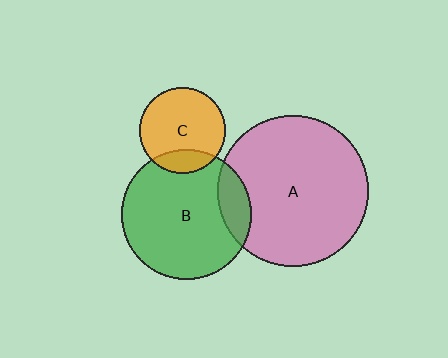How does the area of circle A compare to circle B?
Approximately 1.3 times.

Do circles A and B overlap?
Yes.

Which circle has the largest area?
Circle A (pink).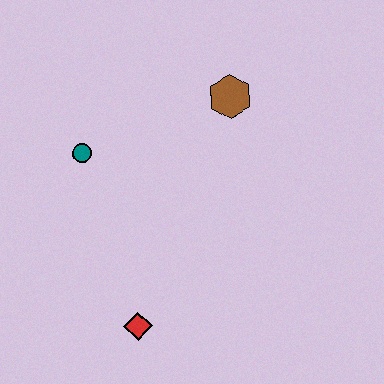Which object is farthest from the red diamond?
The brown hexagon is farthest from the red diamond.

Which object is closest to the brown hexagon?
The teal circle is closest to the brown hexagon.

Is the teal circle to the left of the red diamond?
Yes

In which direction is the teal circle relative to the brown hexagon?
The teal circle is to the left of the brown hexagon.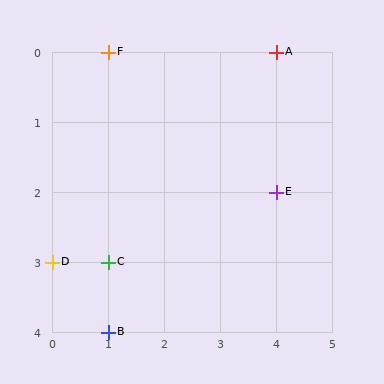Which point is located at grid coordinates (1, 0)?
Point F is at (1, 0).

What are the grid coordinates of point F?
Point F is at grid coordinates (1, 0).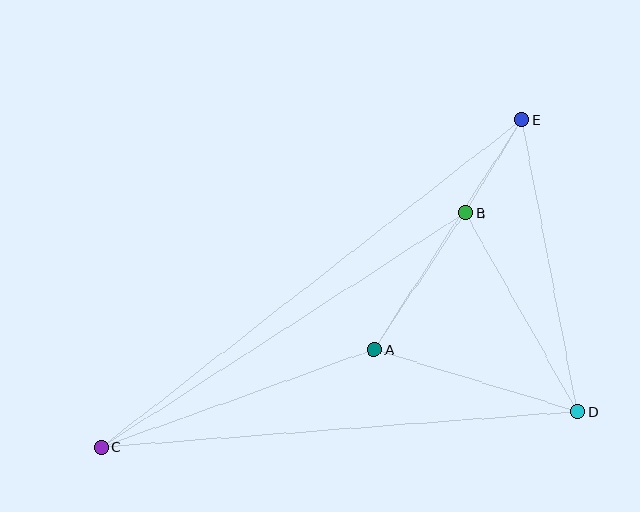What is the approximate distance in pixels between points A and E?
The distance between A and E is approximately 273 pixels.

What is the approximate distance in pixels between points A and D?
The distance between A and D is approximately 212 pixels.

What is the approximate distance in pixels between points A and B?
The distance between A and B is approximately 164 pixels.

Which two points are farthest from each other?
Points C and E are farthest from each other.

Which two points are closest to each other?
Points B and E are closest to each other.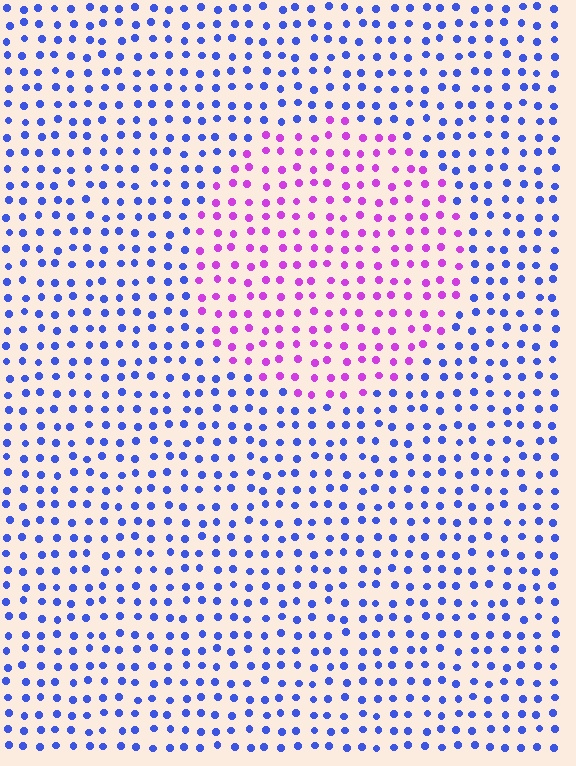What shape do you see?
I see a circle.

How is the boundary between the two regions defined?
The boundary is defined purely by a slight shift in hue (about 62 degrees). Spacing, size, and orientation are identical on both sides.